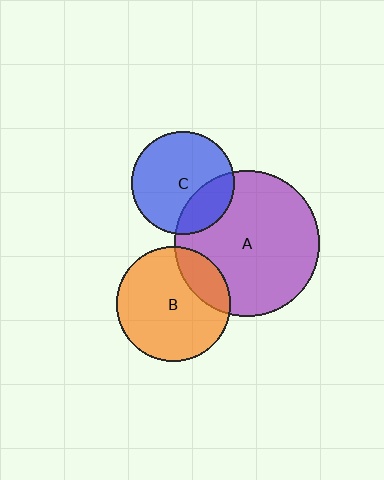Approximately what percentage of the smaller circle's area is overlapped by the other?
Approximately 20%.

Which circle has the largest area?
Circle A (purple).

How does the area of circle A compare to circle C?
Approximately 2.0 times.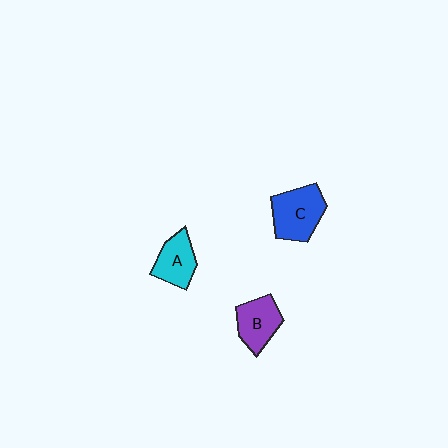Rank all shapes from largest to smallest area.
From largest to smallest: C (blue), B (purple), A (cyan).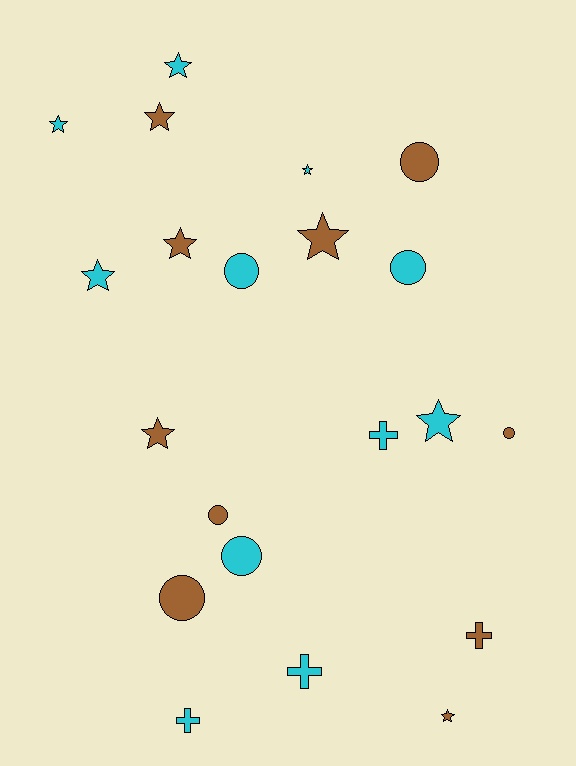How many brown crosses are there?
There is 1 brown cross.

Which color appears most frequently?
Cyan, with 11 objects.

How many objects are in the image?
There are 21 objects.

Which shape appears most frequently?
Star, with 10 objects.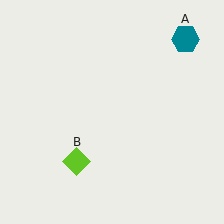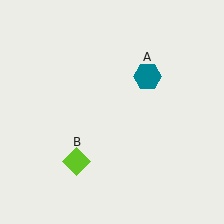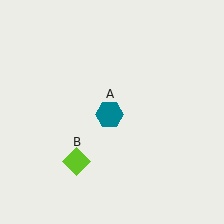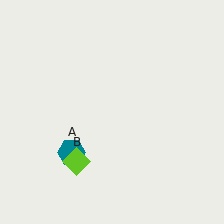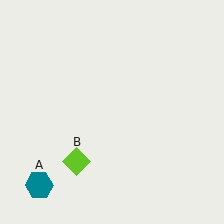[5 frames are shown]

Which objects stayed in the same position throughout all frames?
Lime diamond (object B) remained stationary.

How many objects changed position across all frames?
1 object changed position: teal hexagon (object A).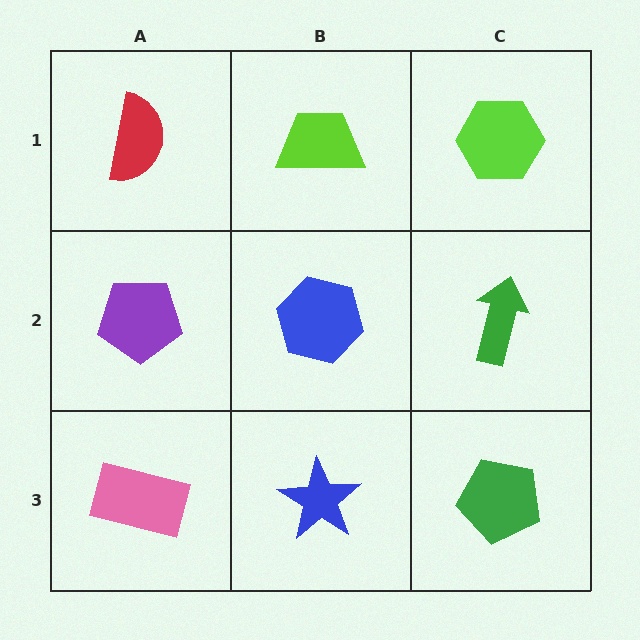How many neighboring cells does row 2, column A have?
3.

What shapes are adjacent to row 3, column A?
A purple pentagon (row 2, column A), a blue star (row 3, column B).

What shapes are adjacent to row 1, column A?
A purple pentagon (row 2, column A), a lime trapezoid (row 1, column B).